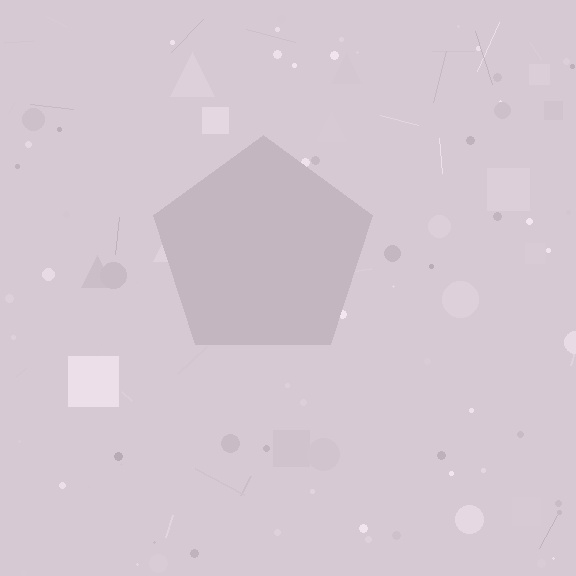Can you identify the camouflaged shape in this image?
The camouflaged shape is a pentagon.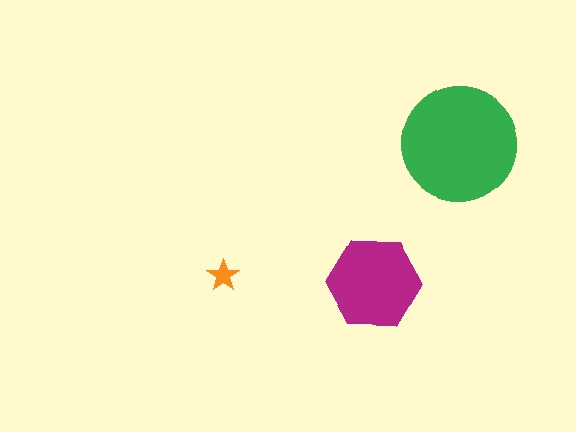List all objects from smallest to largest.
The orange star, the magenta hexagon, the green circle.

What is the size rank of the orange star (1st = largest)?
3rd.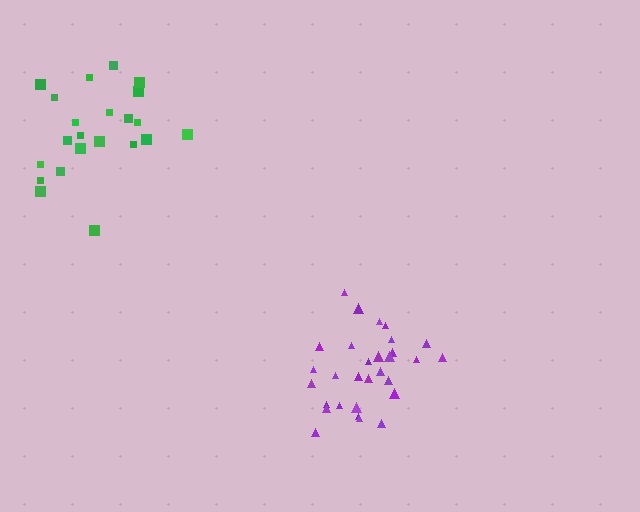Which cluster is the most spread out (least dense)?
Green.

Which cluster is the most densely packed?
Purple.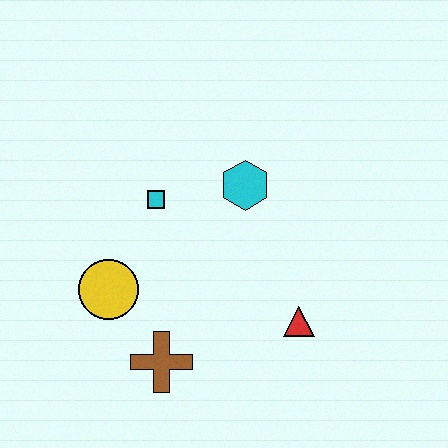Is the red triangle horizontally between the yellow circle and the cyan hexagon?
No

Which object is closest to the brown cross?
The yellow circle is closest to the brown cross.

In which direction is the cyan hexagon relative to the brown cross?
The cyan hexagon is above the brown cross.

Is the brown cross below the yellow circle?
Yes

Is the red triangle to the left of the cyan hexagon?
No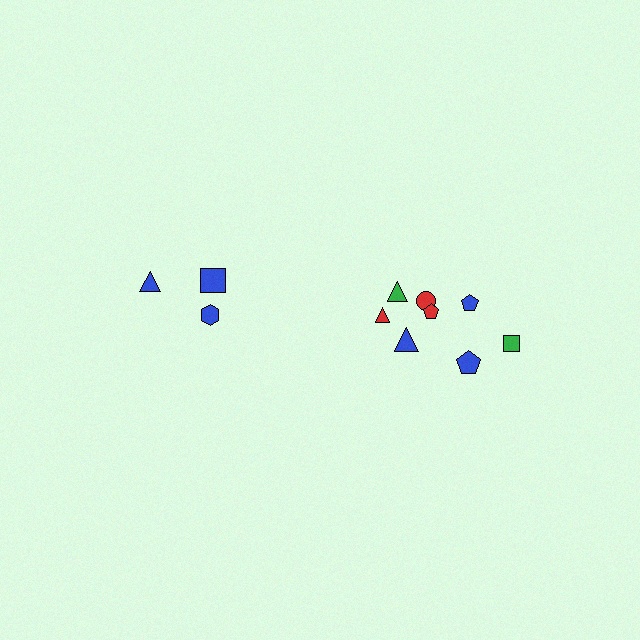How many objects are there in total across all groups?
There are 11 objects.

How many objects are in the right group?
There are 8 objects.